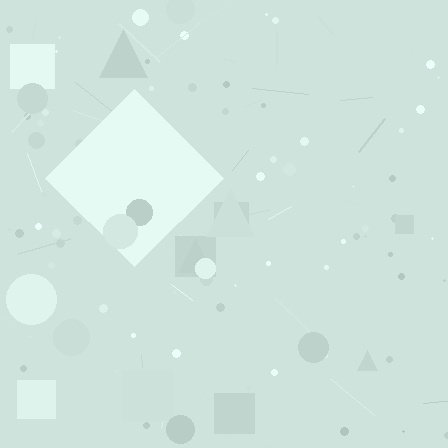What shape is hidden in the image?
A diamond is hidden in the image.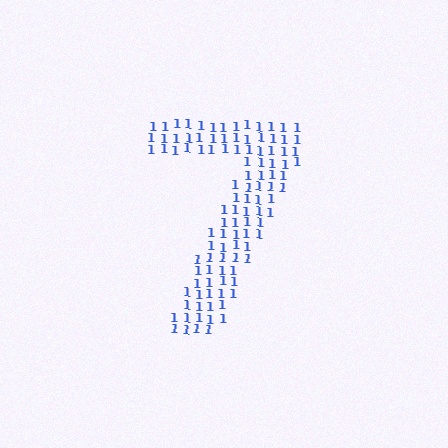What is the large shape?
The large shape is the digit 7.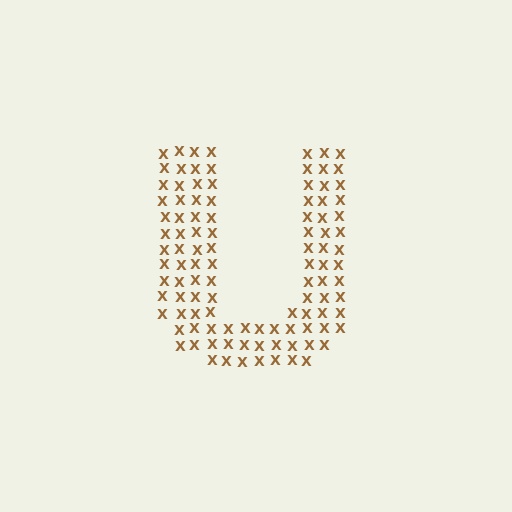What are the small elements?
The small elements are letter X's.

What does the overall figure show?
The overall figure shows the letter U.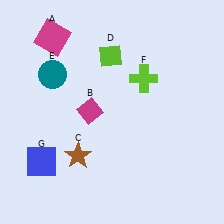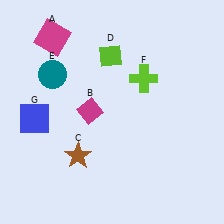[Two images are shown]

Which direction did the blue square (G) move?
The blue square (G) moved up.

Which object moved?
The blue square (G) moved up.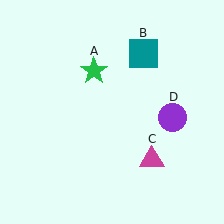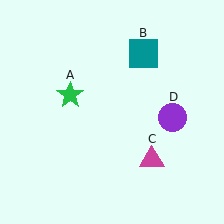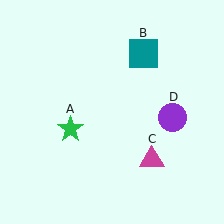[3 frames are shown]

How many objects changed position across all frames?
1 object changed position: green star (object A).